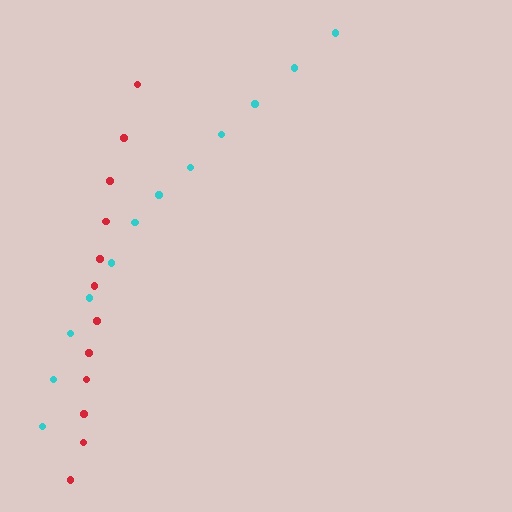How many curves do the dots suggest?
There are 2 distinct paths.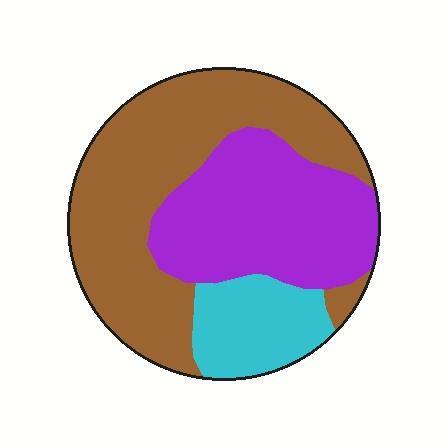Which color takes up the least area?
Cyan, at roughly 15%.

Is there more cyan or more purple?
Purple.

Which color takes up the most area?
Brown, at roughly 50%.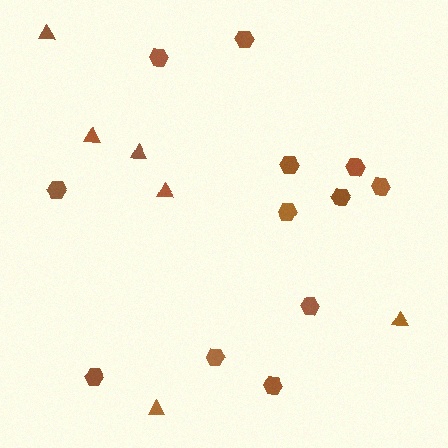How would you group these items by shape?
There are 2 groups: one group of hexagons (12) and one group of triangles (6).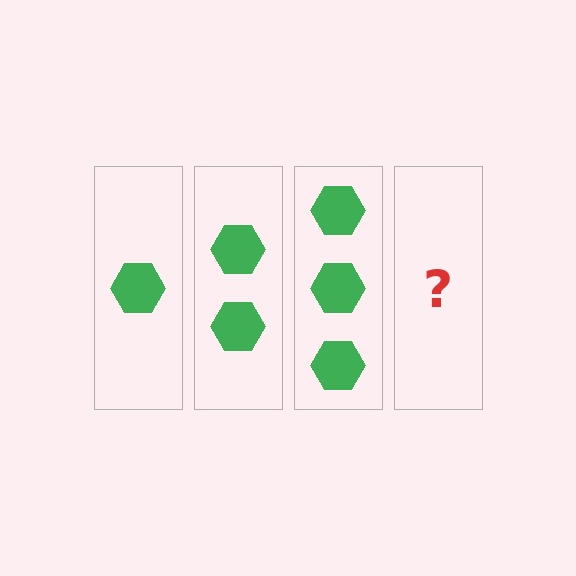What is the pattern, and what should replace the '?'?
The pattern is that each step adds one more hexagon. The '?' should be 4 hexagons.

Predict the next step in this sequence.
The next step is 4 hexagons.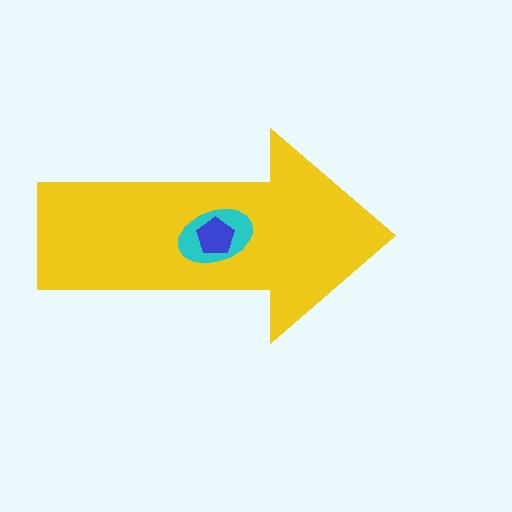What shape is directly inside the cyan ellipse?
The blue pentagon.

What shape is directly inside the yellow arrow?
The cyan ellipse.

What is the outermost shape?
The yellow arrow.